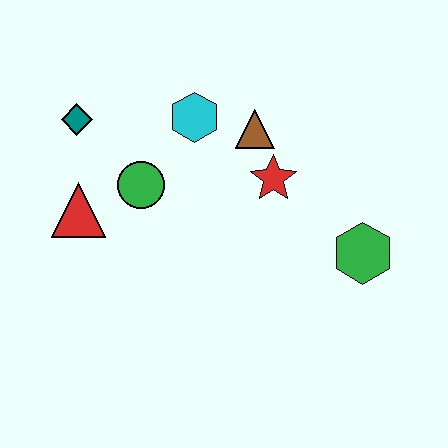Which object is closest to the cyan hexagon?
The brown triangle is closest to the cyan hexagon.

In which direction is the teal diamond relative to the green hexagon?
The teal diamond is to the left of the green hexagon.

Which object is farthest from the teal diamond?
The green hexagon is farthest from the teal diamond.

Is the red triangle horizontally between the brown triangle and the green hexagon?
No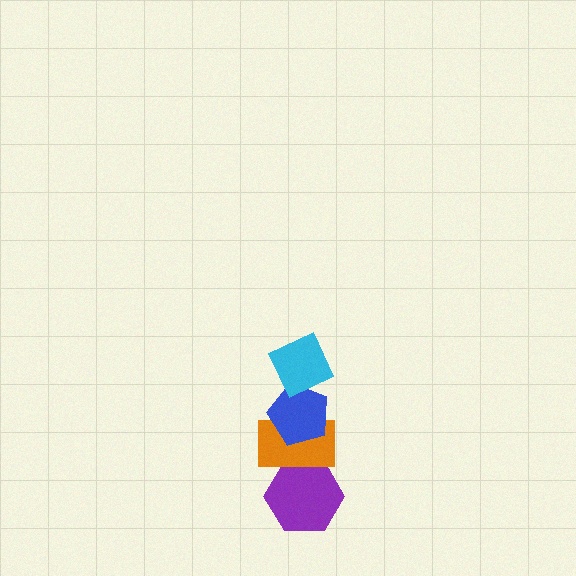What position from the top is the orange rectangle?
The orange rectangle is 3rd from the top.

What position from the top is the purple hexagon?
The purple hexagon is 4th from the top.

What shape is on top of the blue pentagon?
The cyan diamond is on top of the blue pentagon.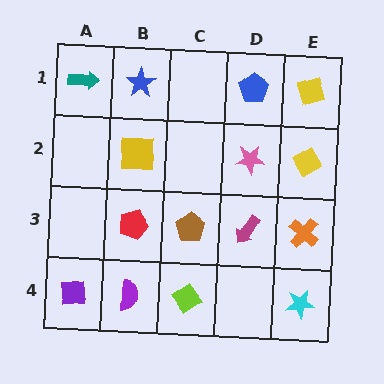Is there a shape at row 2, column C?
No, that cell is empty.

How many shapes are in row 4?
4 shapes.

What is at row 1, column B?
A blue star.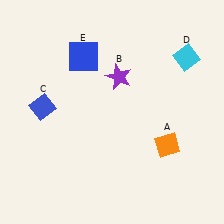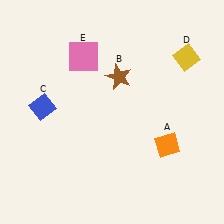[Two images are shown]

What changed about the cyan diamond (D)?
In Image 1, D is cyan. In Image 2, it changed to yellow.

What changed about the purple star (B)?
In Image 1, B is purple. In Image 2, it changed to brown.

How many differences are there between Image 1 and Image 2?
There are 3 differences between the two images.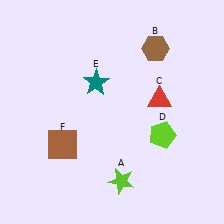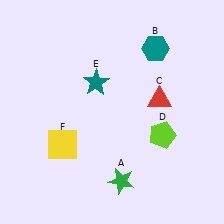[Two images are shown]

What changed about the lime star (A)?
In Image 1, A is lime. In Image 2, it changed to green.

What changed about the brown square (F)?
In Image 1, F is brown. In Image 2, it changed to yellow.